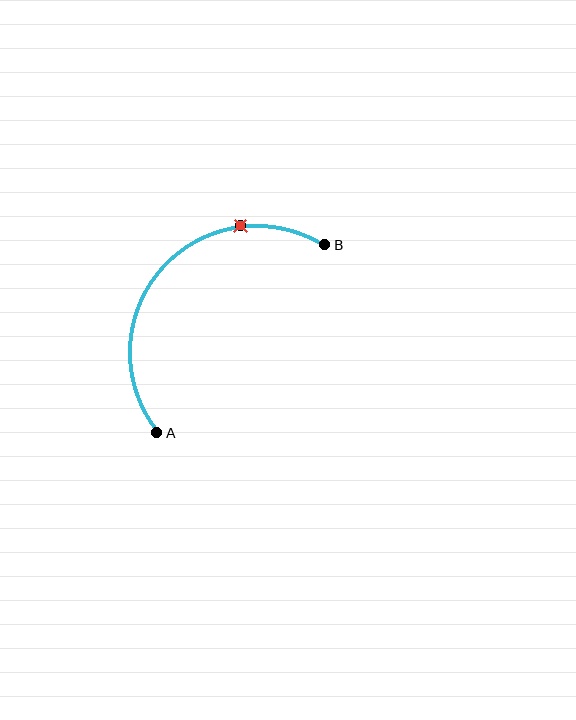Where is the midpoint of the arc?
The arc midpoint is the point on the curve farthest from the straight line joining A and B. It sits above and to the left of that line.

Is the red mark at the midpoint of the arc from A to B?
No. The red mark lies on the arc but is closer to endpoint B. The arc midpoint would be at the point on the curve equidistant along the arc from both A and B.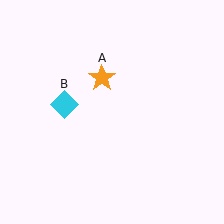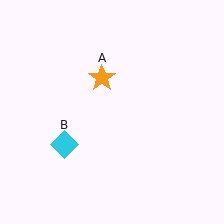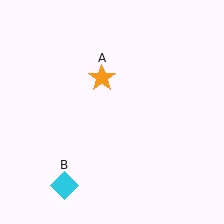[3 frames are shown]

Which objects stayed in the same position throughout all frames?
Orange star (object A) remained stationary.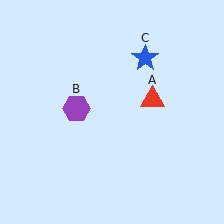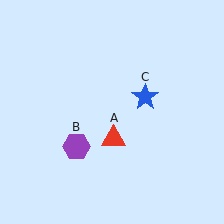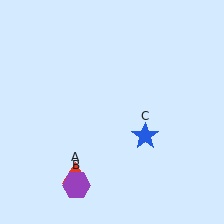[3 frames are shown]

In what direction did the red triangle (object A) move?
The red triangle (object A) moved down and to the left.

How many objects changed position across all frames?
3 objects changed position: red triangle (object A), purple hexagon (object B), blue star (object C).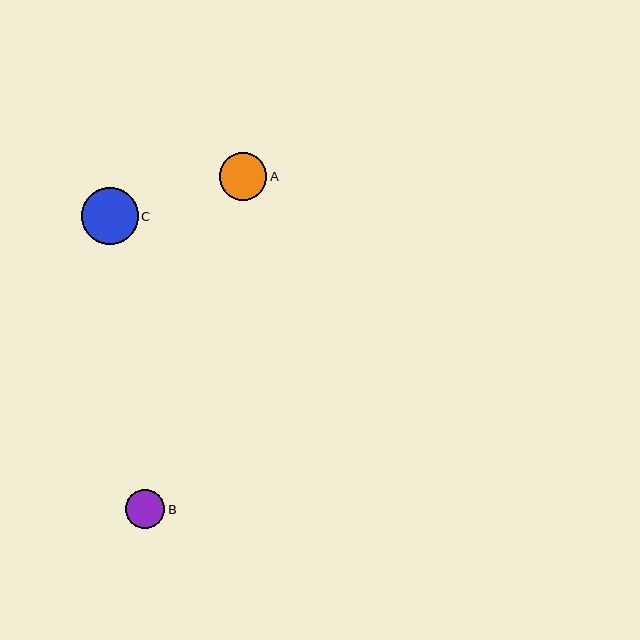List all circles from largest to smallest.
From largest to smallest: C, A, B.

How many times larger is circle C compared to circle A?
Circle C is approximately 1.2 times the size of circle A.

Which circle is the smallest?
Circle B is the smallest with a size of approximately 40 pixels.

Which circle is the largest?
Circle C is the largest with a size of approximately 56 pixels.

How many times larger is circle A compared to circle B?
Circle A is approximately 1.2 times the size of circle B.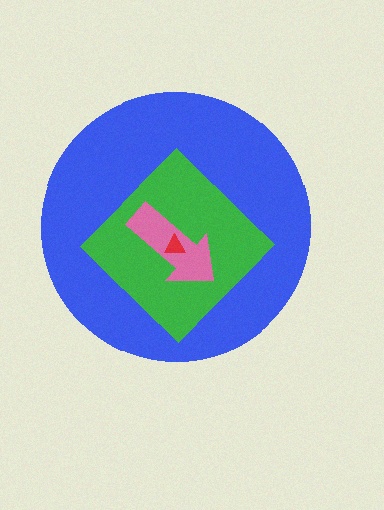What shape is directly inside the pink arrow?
The red triangle.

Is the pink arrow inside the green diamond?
Yes.